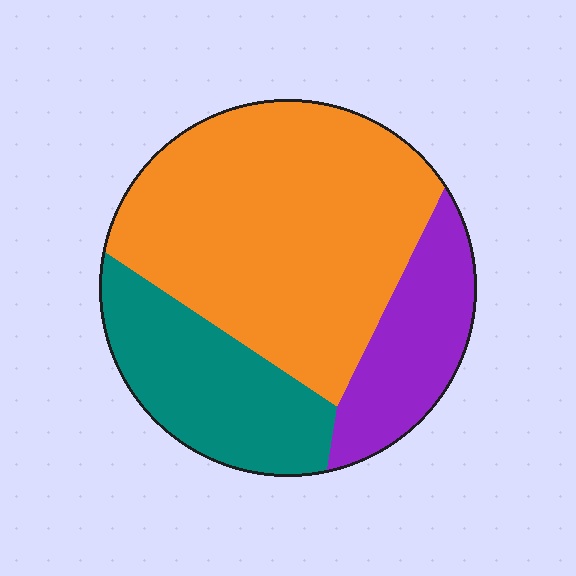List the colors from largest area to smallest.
From largest to smallest: orange, teal, purple.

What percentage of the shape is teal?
Teal covers around 25% of the shape.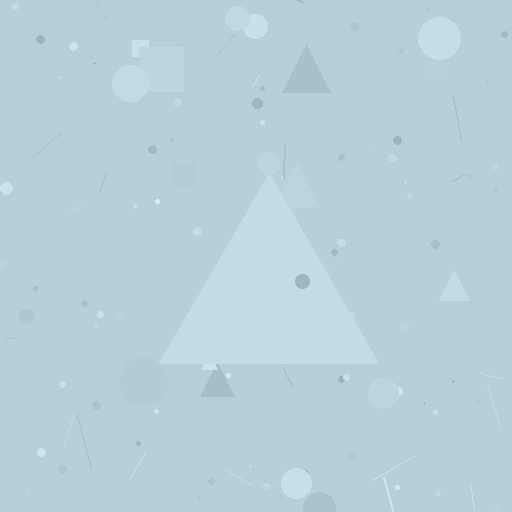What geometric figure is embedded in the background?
A triangle is embedded in the background.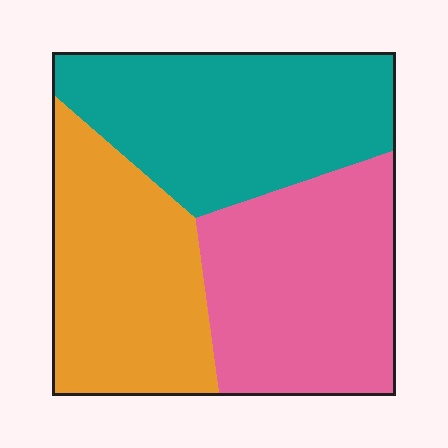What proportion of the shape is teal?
Teal takes up about one third (1/3) of the shape.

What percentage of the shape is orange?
Orange covers around 30% of the shape.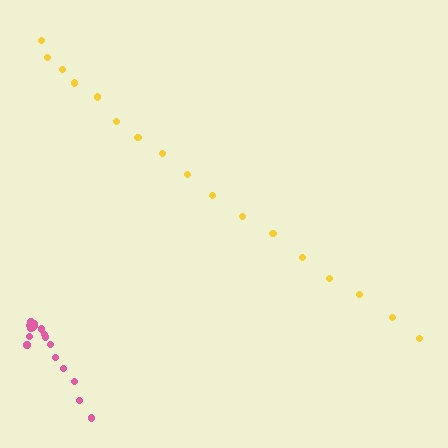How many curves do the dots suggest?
There are 2 distinct paths.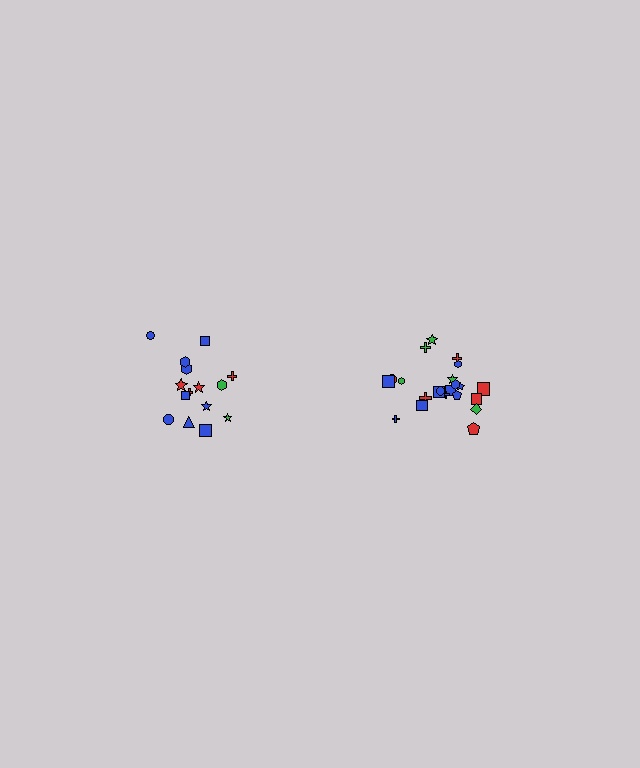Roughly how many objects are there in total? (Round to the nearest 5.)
Roughly 35 objects in total.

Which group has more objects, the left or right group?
The right group.